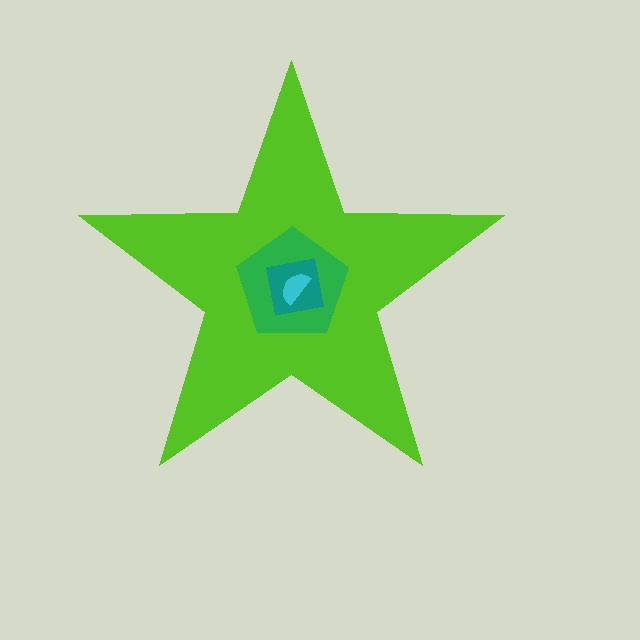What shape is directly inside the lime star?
The green pentagon.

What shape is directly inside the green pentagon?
The teal square.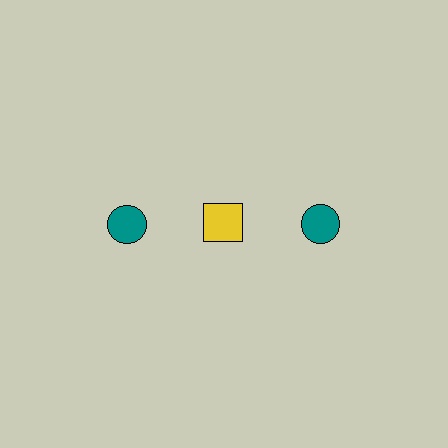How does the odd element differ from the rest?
It differs in both color (yellow instead of teal) and shape (square instead of circle).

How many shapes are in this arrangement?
There are 3 shapes arranged in a grid pattern.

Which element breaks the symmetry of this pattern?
The yellow square in the top row, second from left column breaks the symmetry. All other shapes are teal circles.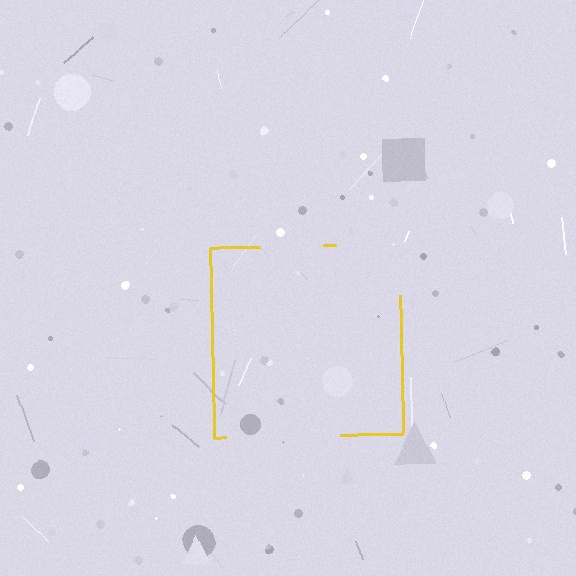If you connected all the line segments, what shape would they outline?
They would outline a square.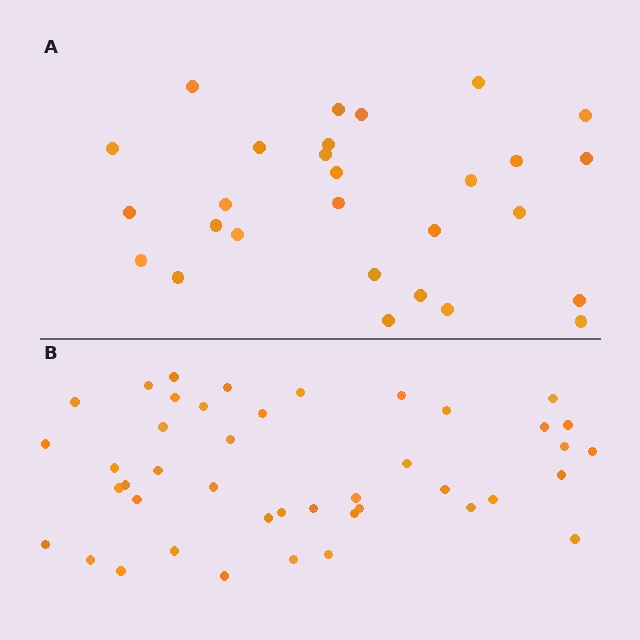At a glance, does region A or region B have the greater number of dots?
Region B (the bottom region) has more dots.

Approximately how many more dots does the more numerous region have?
Region B has approximately 15 more dots than region A.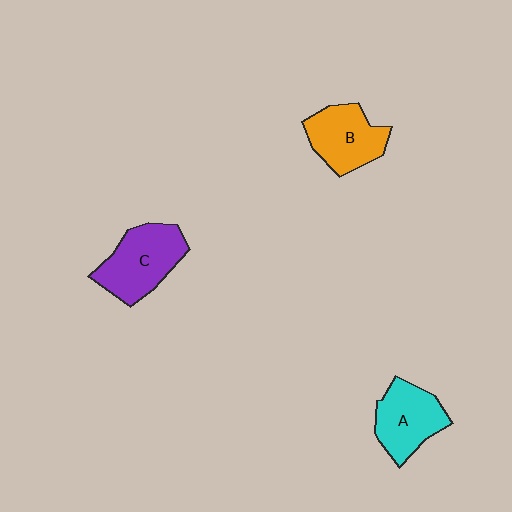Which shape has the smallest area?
Shape A (cyan).